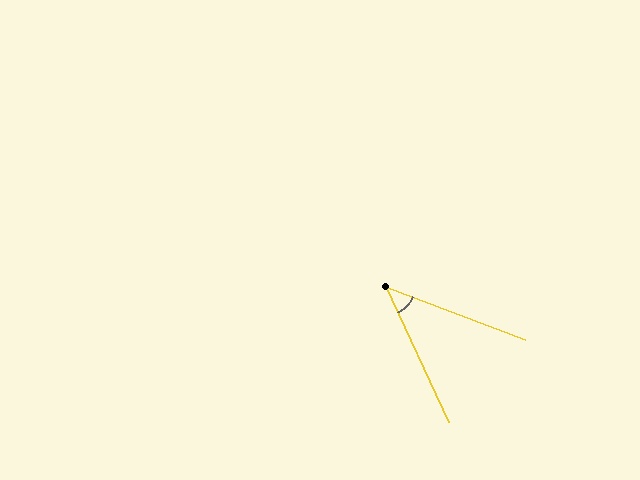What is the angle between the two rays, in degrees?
Approximately 44 degrees.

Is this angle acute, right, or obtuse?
It is acute.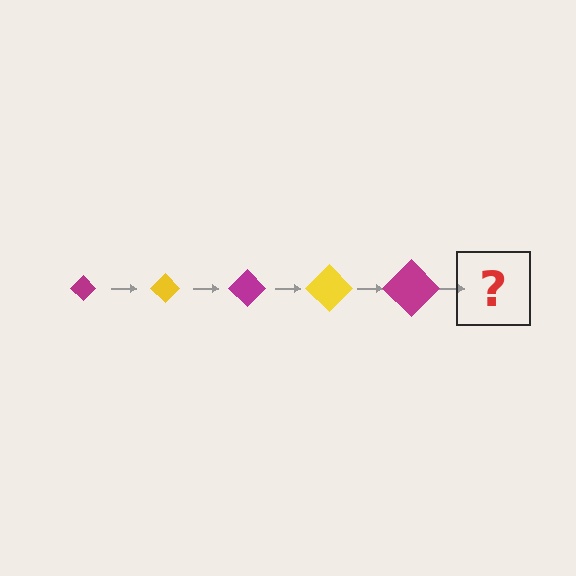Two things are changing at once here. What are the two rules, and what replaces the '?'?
The two rules are that the diamond grows larger each step and the color cycles through magenta and yellow. The '?' should be a yellow diamond, larger than the previous one.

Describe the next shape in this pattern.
It should be a yellow diamond, larger than the previous one.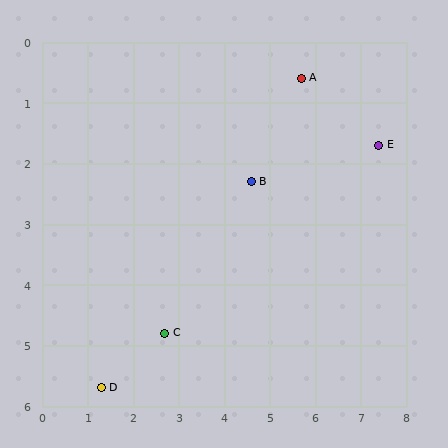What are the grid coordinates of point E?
Point E is at approximately (7.4, 1.7).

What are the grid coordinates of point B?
Point B is at approximately (4.6, 2.3).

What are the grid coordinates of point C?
Point C is at approximately (2.7, 4.8).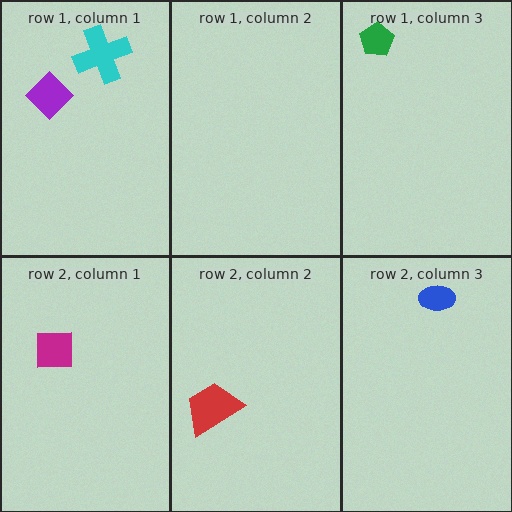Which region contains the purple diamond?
The row 1, column 1 region.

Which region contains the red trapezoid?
The row 2, column 2 region.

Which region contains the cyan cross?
The row 1, column 1 region.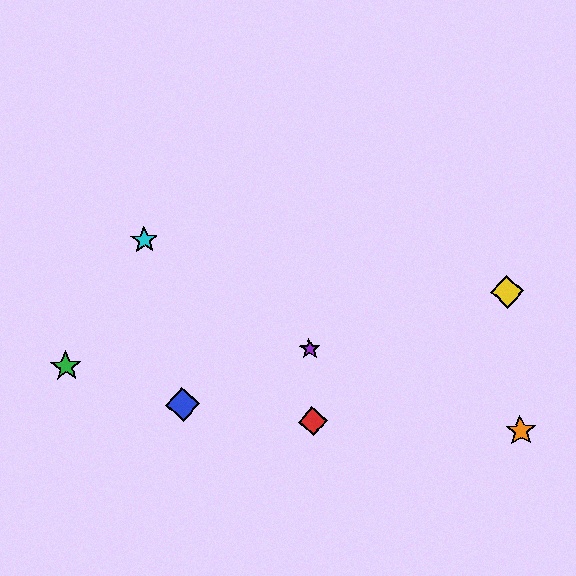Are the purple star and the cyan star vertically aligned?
No, the purple star is at x≈310 and the cyan star is at x≈144.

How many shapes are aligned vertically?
2 shapes (the red diamond, the purple star) are aligned vertically.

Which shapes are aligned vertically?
The red diamond, the purple star are aligned vertically.